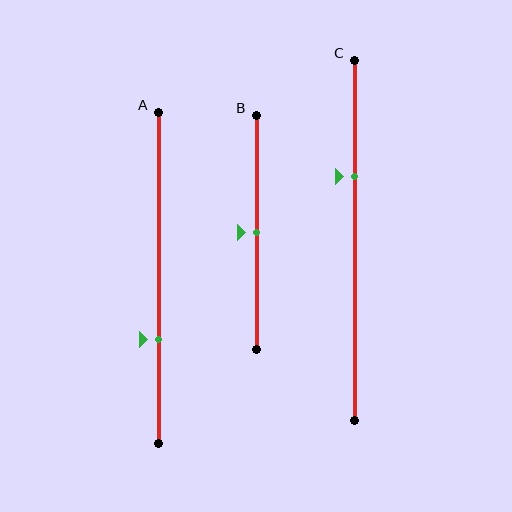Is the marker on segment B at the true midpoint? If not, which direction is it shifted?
Yes, the marker on segment B is at the true midpoint.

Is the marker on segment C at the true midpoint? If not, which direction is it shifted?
No, the marker on segment C is shifted upward by about 18% of the segment length.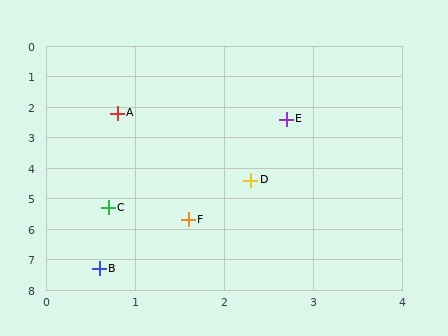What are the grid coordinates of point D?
Point D is at approximately (2.3, 4.4).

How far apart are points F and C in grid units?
Points F and C are about 1.0 grid units apart.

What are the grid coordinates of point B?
Point B is at approximately (0.6, 7.3).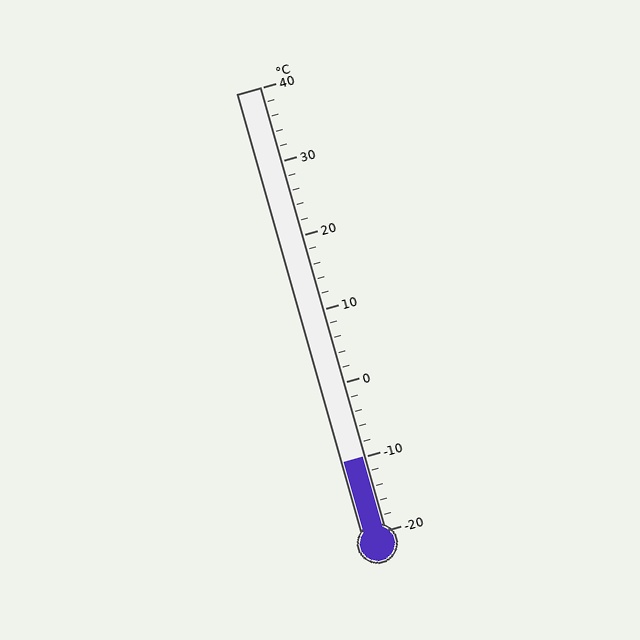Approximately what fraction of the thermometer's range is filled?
The thermometer is filled to approximately 15% of its range.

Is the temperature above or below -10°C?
The temperature is at -10°C.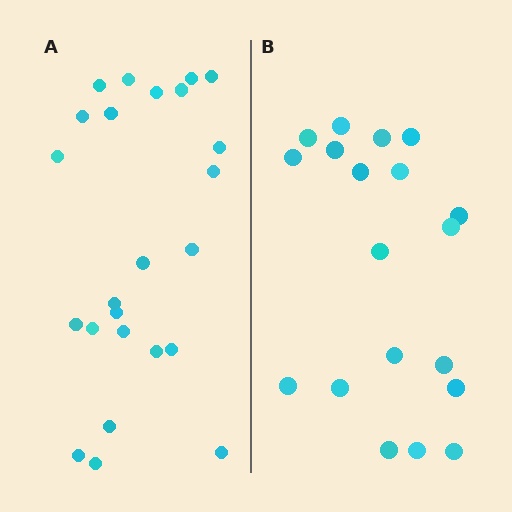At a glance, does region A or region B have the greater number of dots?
Region A (the left region) has more dots.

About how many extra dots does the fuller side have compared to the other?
Region A has about 5 more dots than region B.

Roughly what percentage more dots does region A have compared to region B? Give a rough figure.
About 25% more.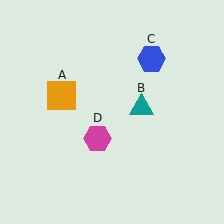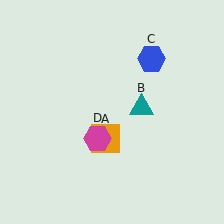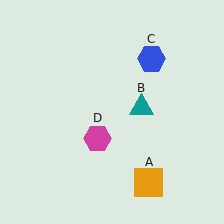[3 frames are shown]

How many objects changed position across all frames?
1 object changed position: orange square (object A).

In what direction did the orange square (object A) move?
The orange square (object A) moved down and to the right.